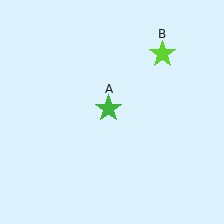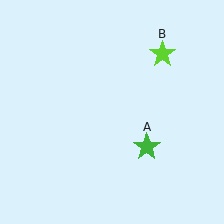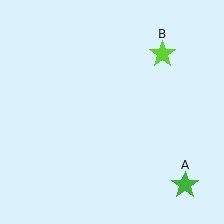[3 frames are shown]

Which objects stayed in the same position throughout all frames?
Lime star (object B) remained stationary.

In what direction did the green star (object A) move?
The green star (object A) moved down and to the right.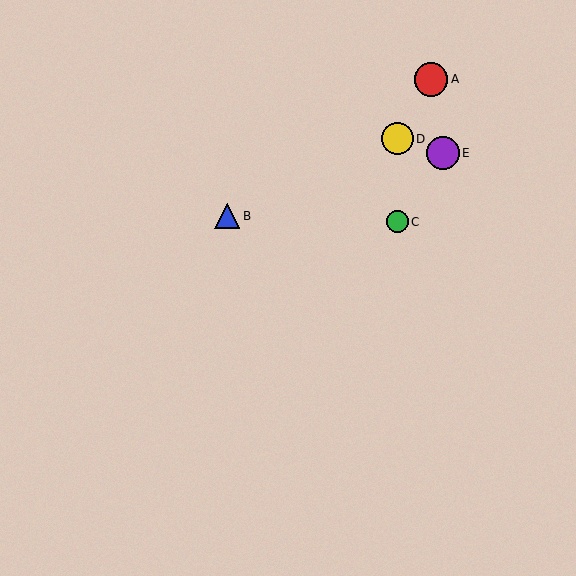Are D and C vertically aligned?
Yes, both are at x≈397.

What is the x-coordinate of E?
Object E is at x≈443.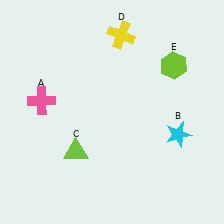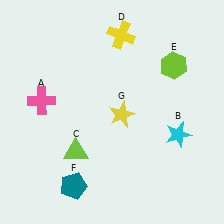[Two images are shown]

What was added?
A teal pentagon (F), a yellow star (G) were added in Image 2.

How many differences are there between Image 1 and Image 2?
There are 2 differences between the two images.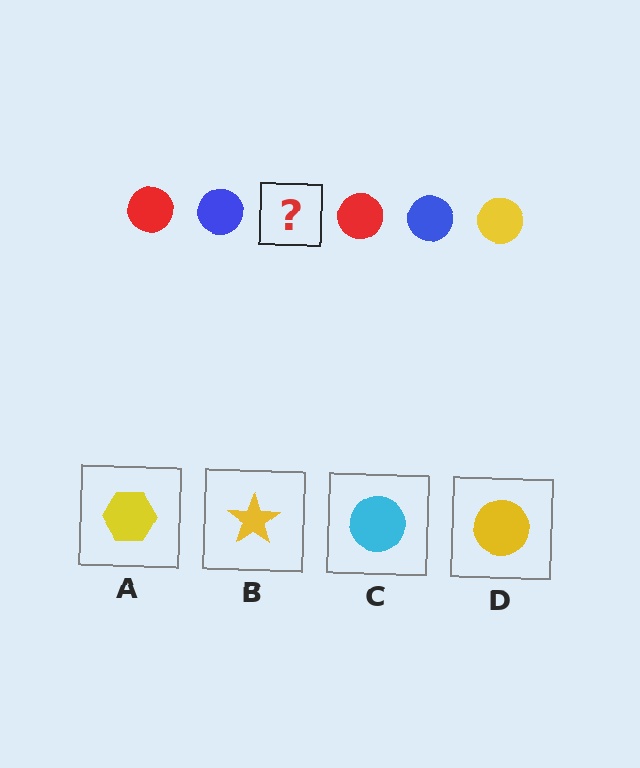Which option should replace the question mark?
Option D.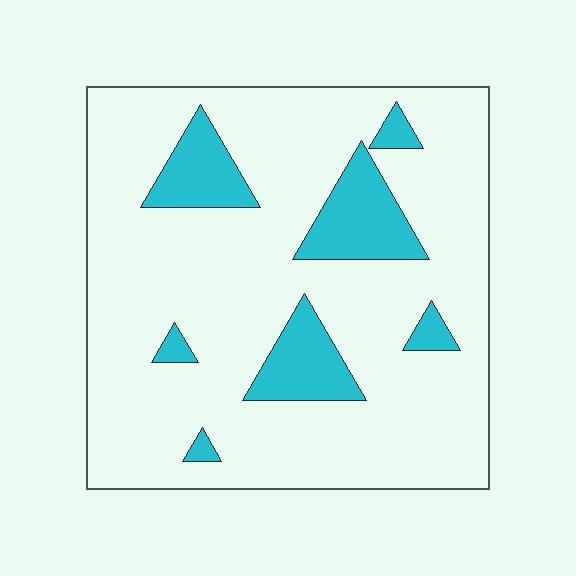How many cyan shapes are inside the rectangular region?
7.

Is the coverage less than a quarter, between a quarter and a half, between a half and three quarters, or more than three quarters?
Less than a quarter.